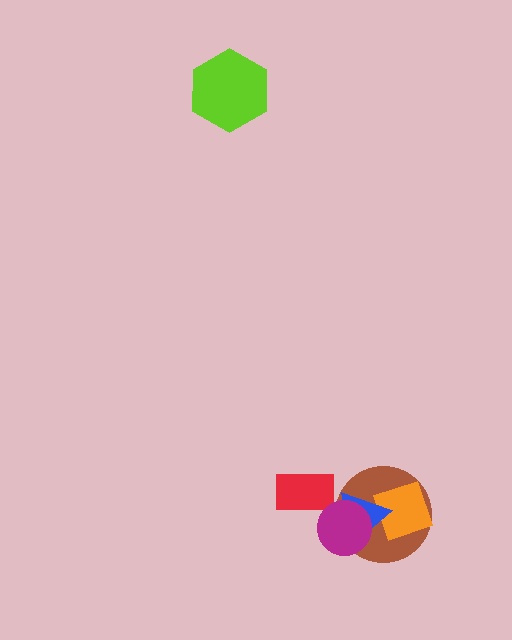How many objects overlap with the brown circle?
3 objects overlap with the brown circle.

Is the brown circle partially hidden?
Yes, it is partially covered by another shape.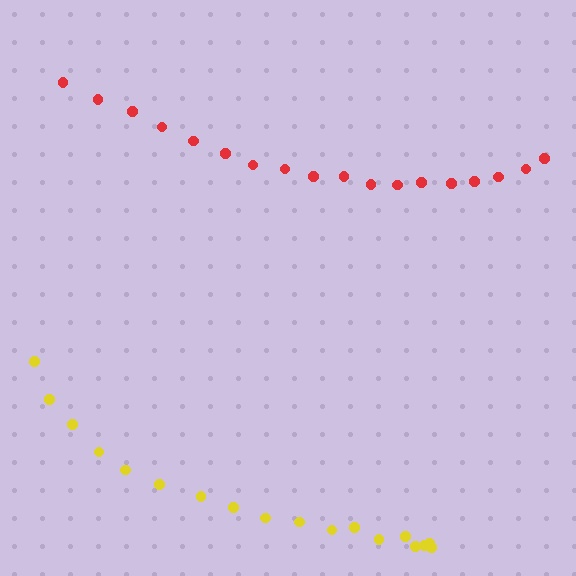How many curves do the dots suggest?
There are 2 distinct paths.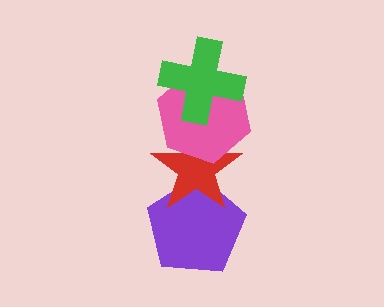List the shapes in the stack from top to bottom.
From top to bottom: the green cross, the pink hexagon, the red star, the purple pentagon.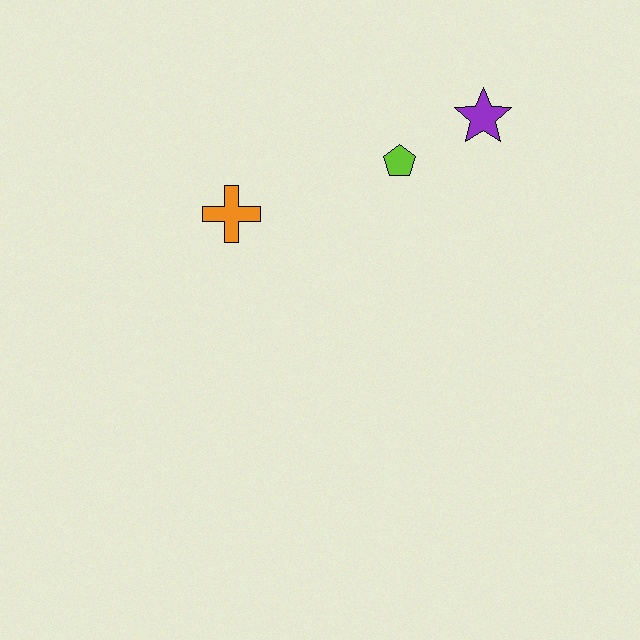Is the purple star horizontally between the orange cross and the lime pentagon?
No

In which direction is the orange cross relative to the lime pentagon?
The orange cross is to the left of the lime pentagon.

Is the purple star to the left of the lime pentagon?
No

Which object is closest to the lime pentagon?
The purple star is closest to the lime pentagon.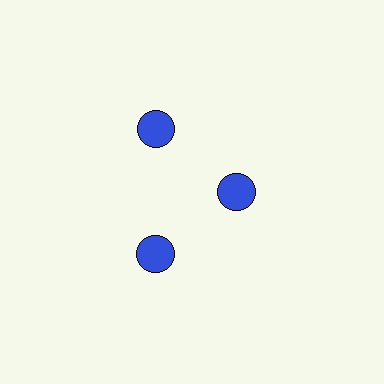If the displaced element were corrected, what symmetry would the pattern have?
It would have 3-fold rotational symmetry — the pattern would map onto itself every 120 degrees.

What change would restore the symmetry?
The symmetry would be restored by moving it outward, back onto the ring so that all 3 circles sit at equal angles and equal distance from the center.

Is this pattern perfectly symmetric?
No. The 3 blue circles are arranged in a ring, but one element near the 3 o'clock position is pulled inward toward the center, breaking the 3-fold rotational symmetry.